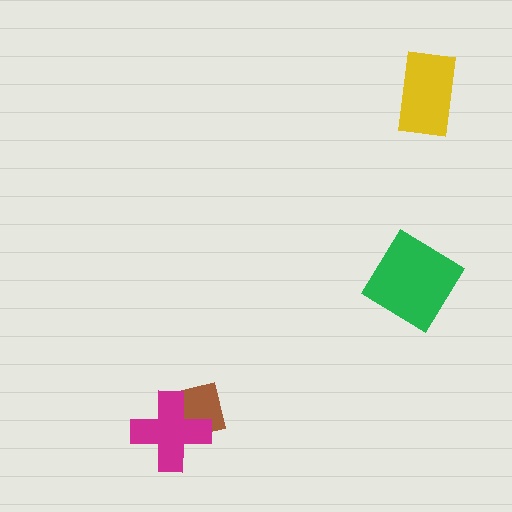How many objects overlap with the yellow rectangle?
0 objects overlap with the yellow rectangle.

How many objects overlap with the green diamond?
0 objects overlap with the green diamond.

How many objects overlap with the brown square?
1 object overlaps with the brown square.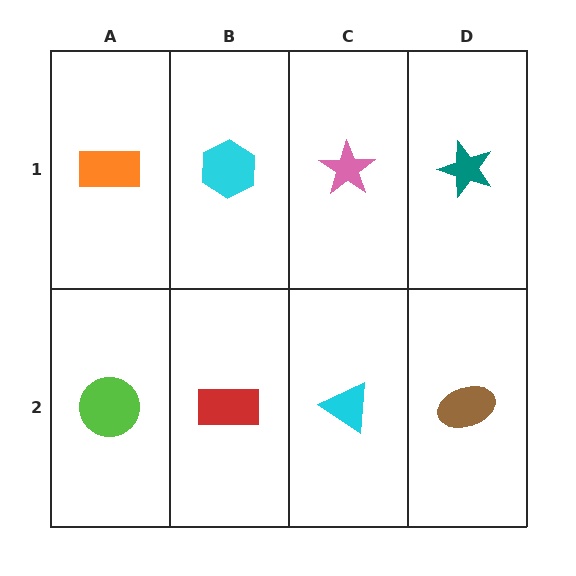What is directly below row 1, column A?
A lime circle.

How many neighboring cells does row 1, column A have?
2.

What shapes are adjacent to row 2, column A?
An orange rectangle (row 1, column A), a red rectangle (row 2, column B).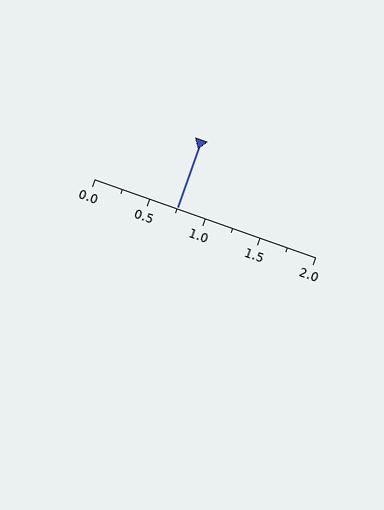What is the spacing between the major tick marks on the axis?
The major ticks are spaced 0.5 apart.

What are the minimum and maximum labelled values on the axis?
The axis runs from 0.0 to 2.0.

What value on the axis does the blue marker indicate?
The marker indicates approximately 0.75.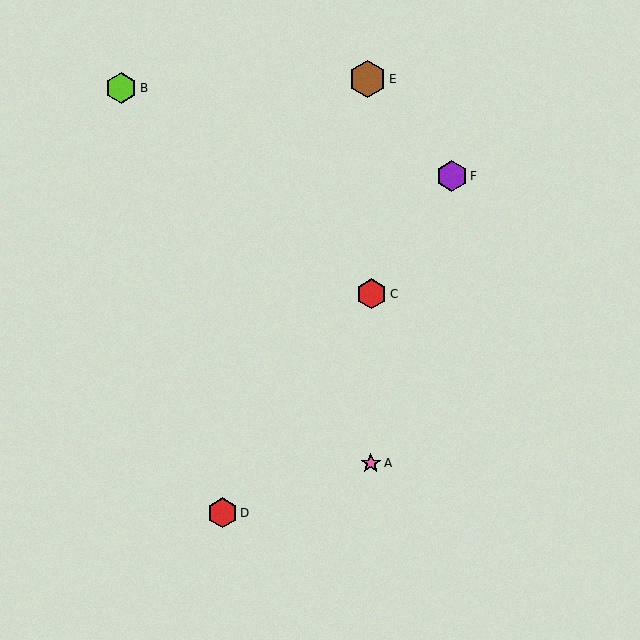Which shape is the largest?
The brown hexagon (labeled E) is the largest.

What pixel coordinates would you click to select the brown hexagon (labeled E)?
Click at (367, 79) to select the brown hexagon E.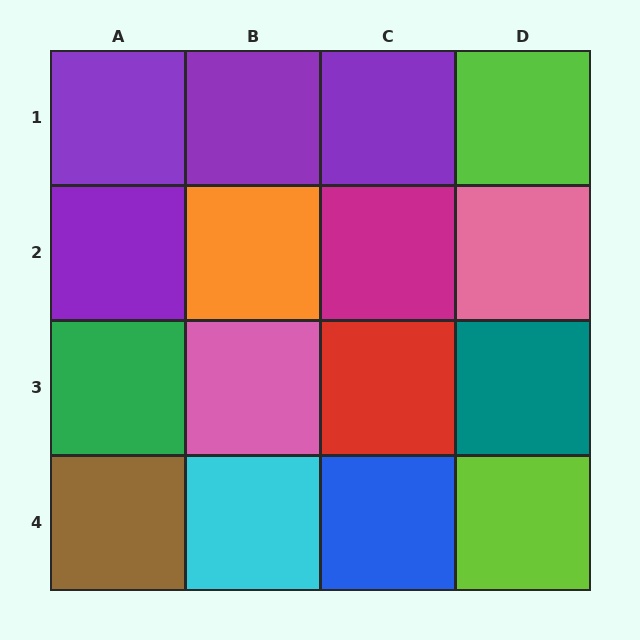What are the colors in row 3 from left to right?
Green, pink, red, teal.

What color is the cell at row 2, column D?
Pink.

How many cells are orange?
1 cell is orange.